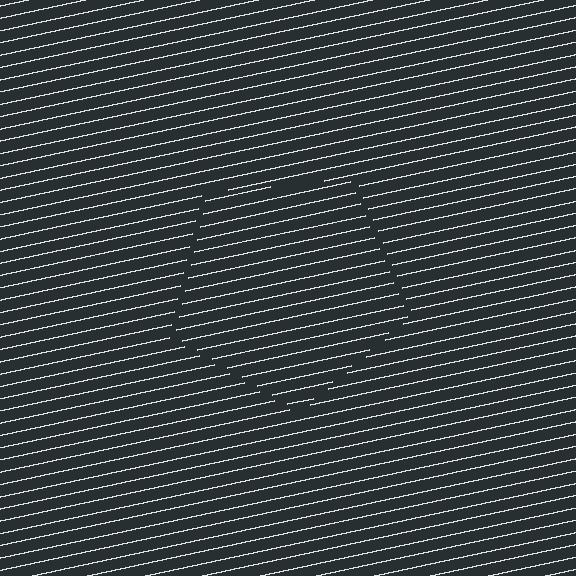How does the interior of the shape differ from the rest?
The interior of the shape contains the same grating, shifted by half a period — the contour is defined by the phase discontinuity where line-ends from the inner and outer gratings abut.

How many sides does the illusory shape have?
5 sides — the line-ends trace a pentagon.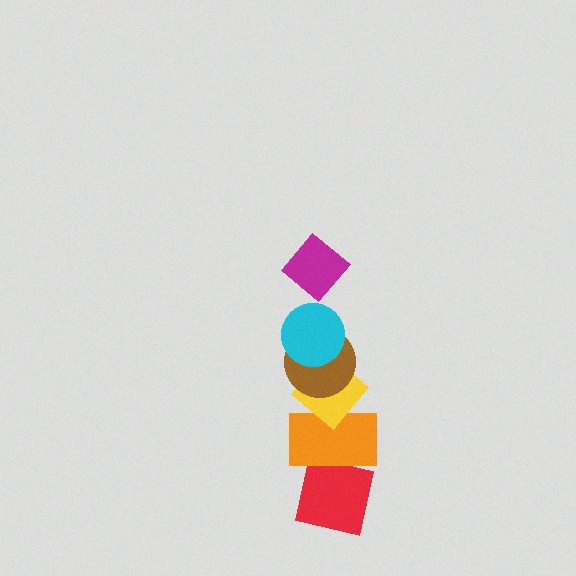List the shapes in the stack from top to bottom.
From top to bottom: the magenta diamond, the cyan circle, the brown circle, the yellow diamond, the orange rectangle, the red square.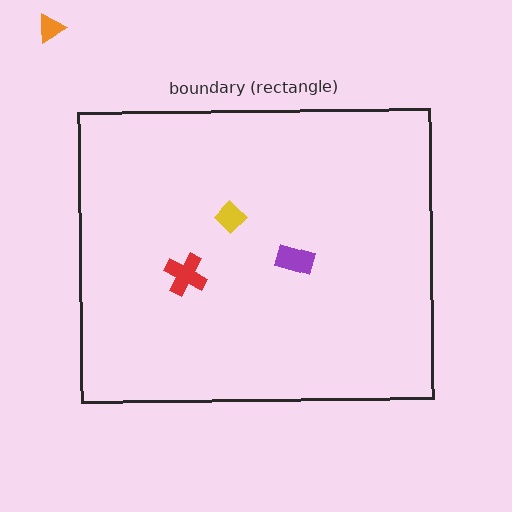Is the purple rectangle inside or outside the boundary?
Inside.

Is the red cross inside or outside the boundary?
Inside.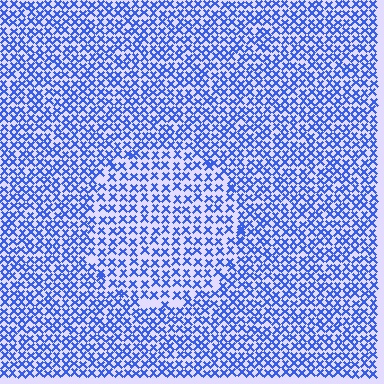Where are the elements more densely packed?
The elements are more densely packed outside the circle boundary.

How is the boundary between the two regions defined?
The boundary is defined by a change in element density (approximately 1.5x ratio). All elements are the same color, size, and shape.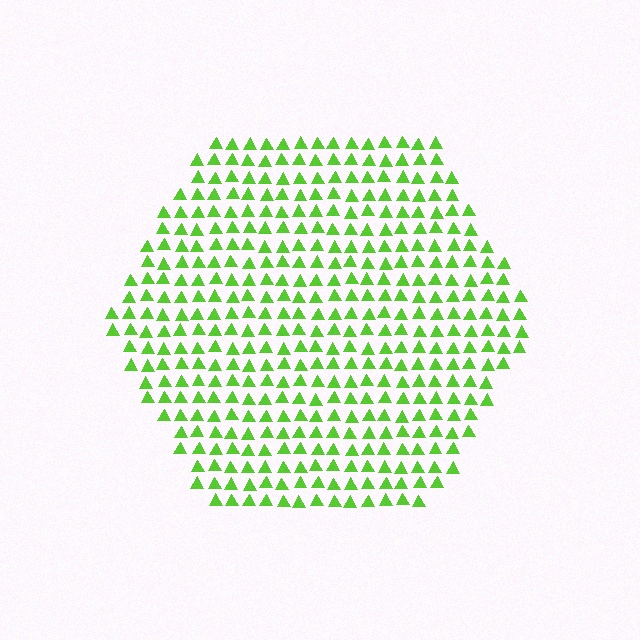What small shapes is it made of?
It is made of small triangles.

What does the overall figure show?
The overall figure shows a hexagon.